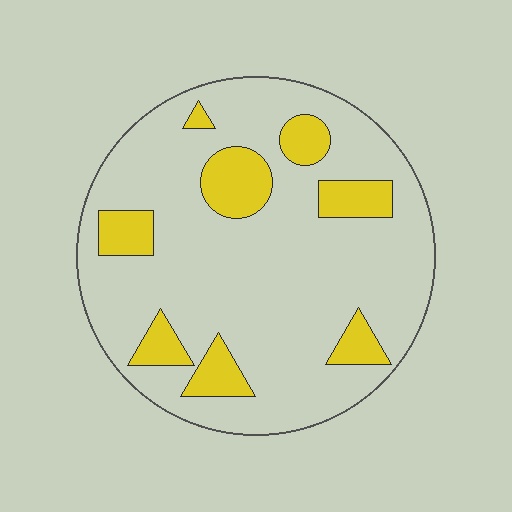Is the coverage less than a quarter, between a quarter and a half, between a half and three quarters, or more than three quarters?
Less than a quarter.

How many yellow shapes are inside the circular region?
8.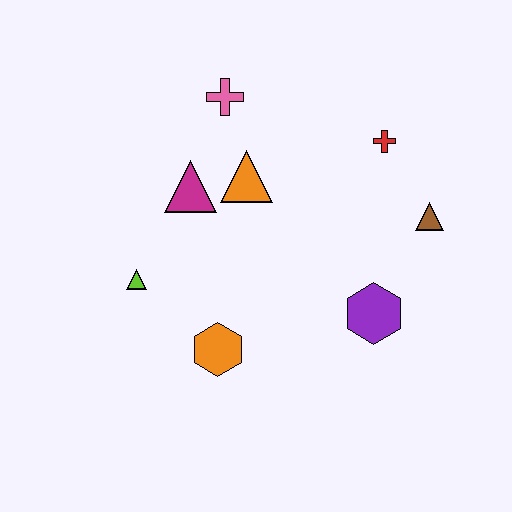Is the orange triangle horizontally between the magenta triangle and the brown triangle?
Yes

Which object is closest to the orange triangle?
The magenta triangle is closest to the orange triangle.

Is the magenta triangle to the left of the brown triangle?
Yes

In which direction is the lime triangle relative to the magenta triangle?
The lime triangle is below the magenta triangle.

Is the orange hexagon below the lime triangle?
Yes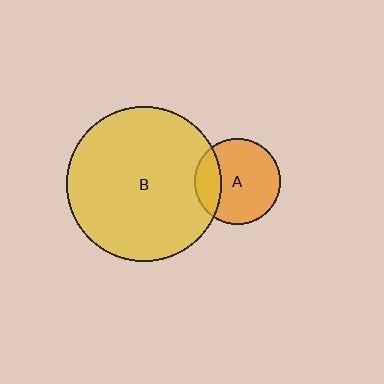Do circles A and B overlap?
Yes.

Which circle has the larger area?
Circle B (yellow).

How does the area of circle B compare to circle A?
Approximately 3.3 times.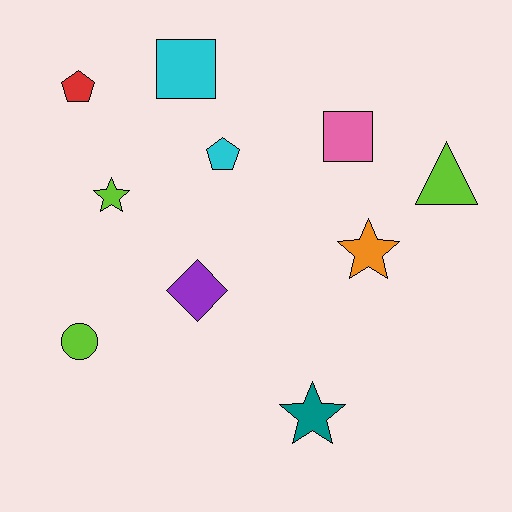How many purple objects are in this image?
There is 1 purple object.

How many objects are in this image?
There are 10 objects.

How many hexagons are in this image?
There are no hexagons.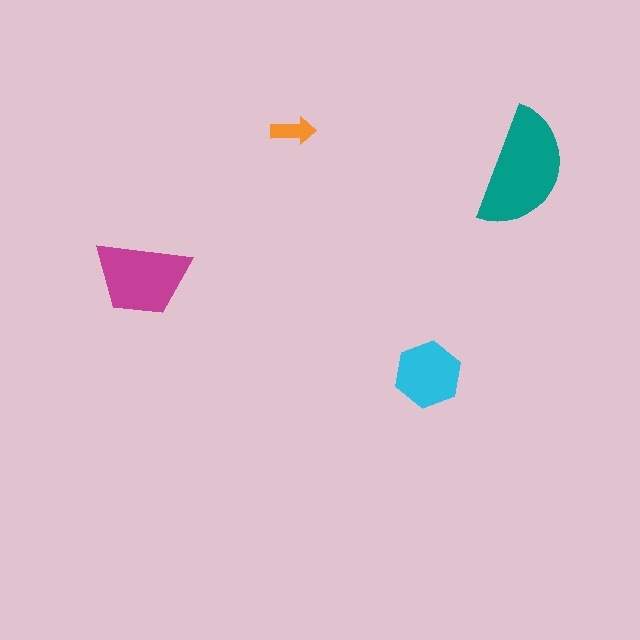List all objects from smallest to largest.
The orange arrow, the cyan hexagon, the magenta trapezoid, the teal semicircle.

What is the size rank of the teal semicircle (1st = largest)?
1st.